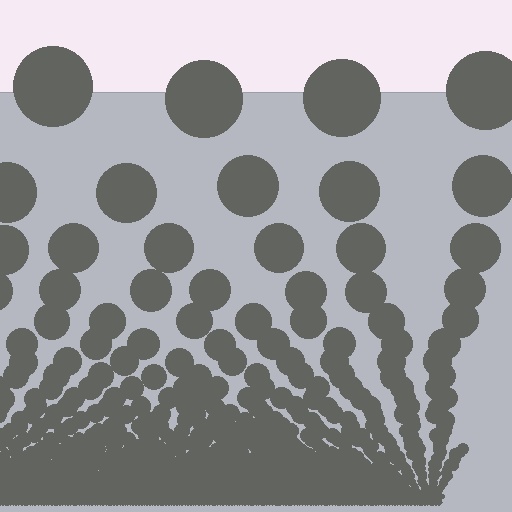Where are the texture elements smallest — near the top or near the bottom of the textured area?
Near the bottom.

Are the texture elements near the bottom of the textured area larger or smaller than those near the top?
Smaller. The gradient is inverted — elements near the bottom are smaller and denser.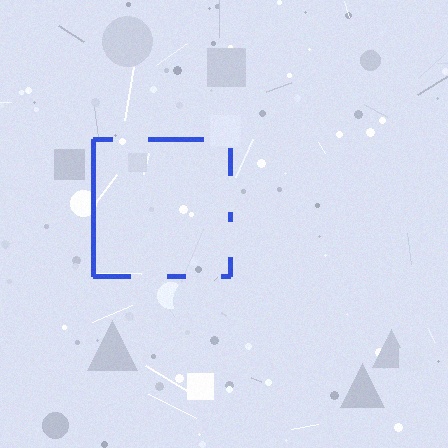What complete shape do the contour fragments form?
The contour fragments form a square.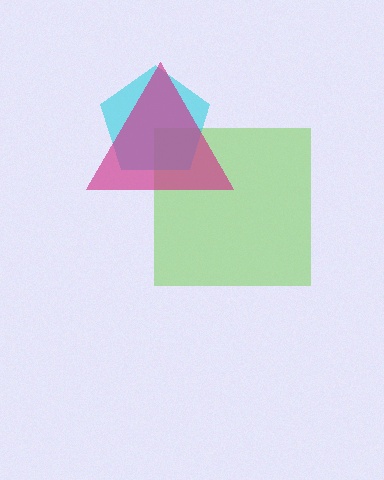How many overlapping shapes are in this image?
There are 3 overlapping shapes in the image.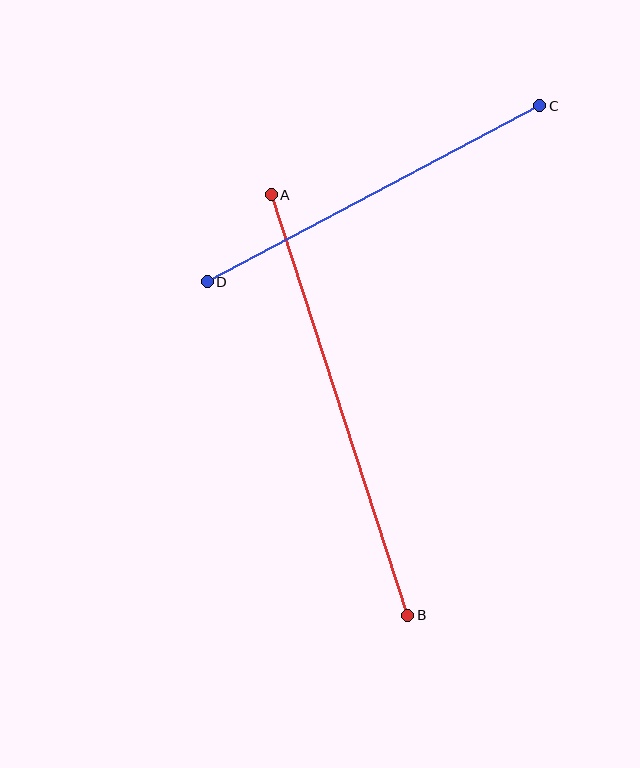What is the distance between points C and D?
The distance is approximately 376 pixels.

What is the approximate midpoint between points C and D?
The midpoint is at approximately (374, 194) pixels.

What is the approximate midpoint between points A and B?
The midpoint is at approximately (340, 405) pixels.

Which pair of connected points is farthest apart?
Points A and B are farthest apart.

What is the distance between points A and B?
The distance is approximately 442 pixels.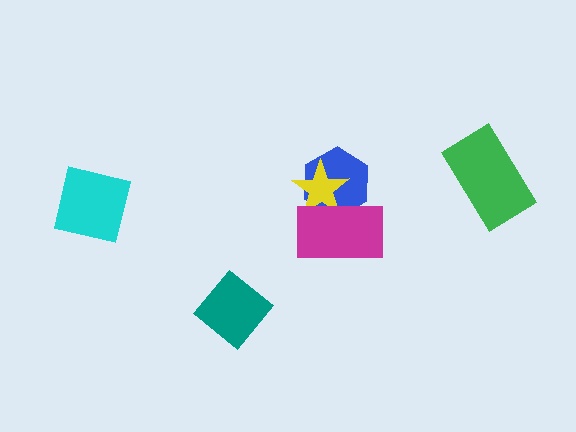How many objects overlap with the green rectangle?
0 objects overlap with the green rectangle.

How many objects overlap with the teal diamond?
0 objects overlap with the teal diamond.